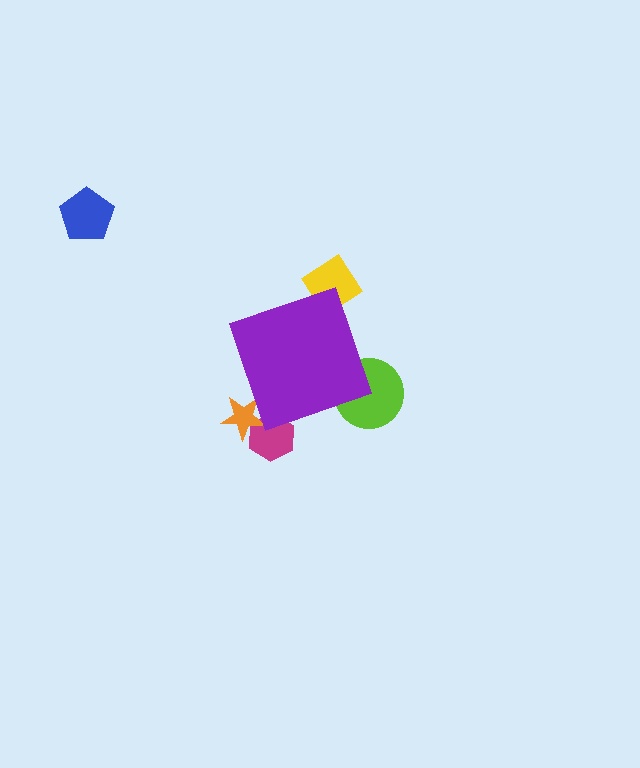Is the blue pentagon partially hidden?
No, the blue pentagon is fully visible.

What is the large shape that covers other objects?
A purple diamond.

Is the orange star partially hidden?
Yes, the orange star is partially hidden behind the purple diamond.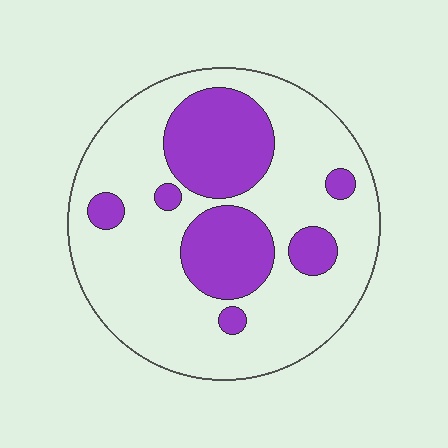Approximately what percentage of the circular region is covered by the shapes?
Approximately 30%.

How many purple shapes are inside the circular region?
7.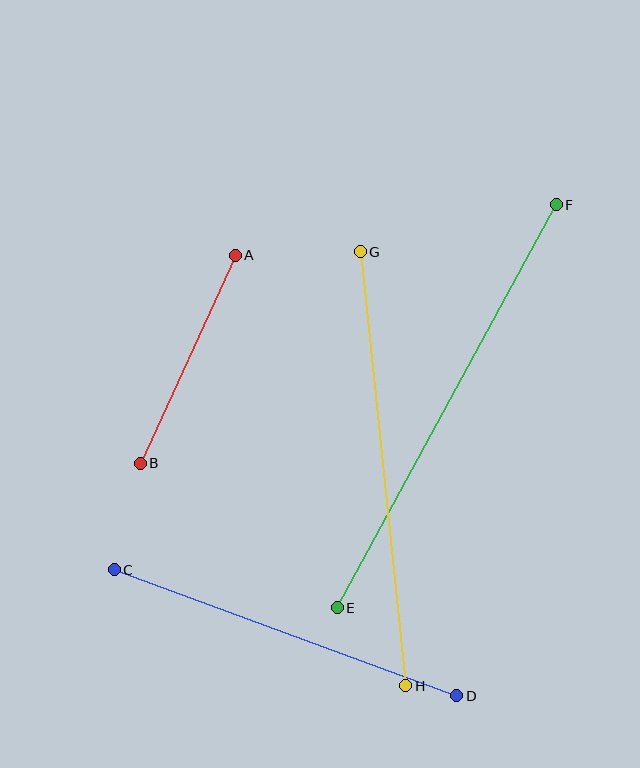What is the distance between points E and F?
The distance is approximately 459 pixels.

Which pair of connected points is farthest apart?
Points E and F are farthest apart.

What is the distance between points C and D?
The distance is approximately 365 pixels.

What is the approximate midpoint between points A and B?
The midpoint is at approximately (188, 359) pixels.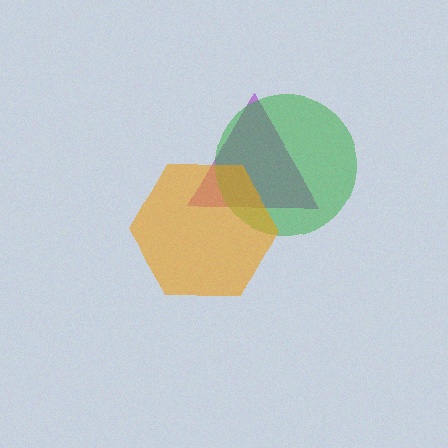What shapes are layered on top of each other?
The layered shapes are: a purple triangle, a green circle, an orange hexagon.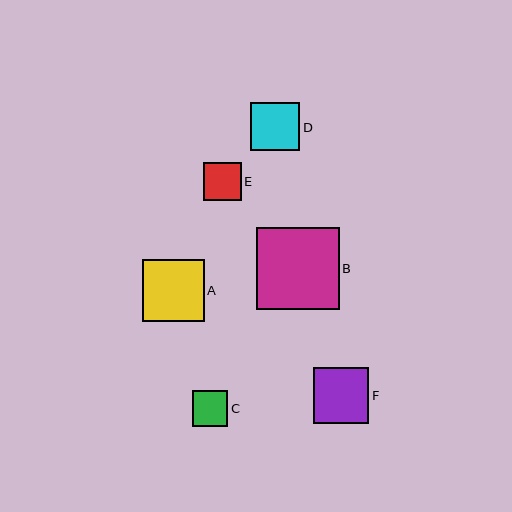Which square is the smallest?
Square C is the smallest with a size of approximately 36 pixels.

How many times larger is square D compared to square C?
Square D is approximately 1.4 times the size of square C.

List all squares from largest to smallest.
From largest to smallest: B, A, F, D, E, C.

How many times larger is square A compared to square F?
Square A is approximately 1.1 times the size of square F.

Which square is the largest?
Square B is the largest with a size of approximately 82 pixels.